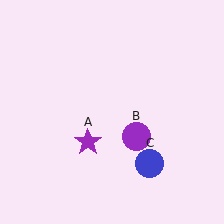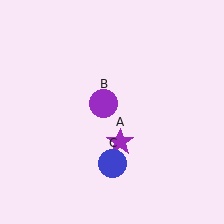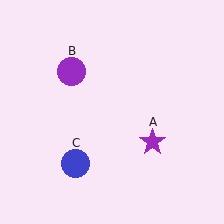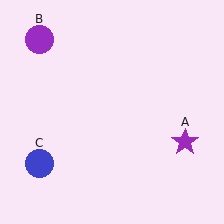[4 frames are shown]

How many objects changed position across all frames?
3 objects changed position: purple star (object A), purple circle (object B), blue circle (object C).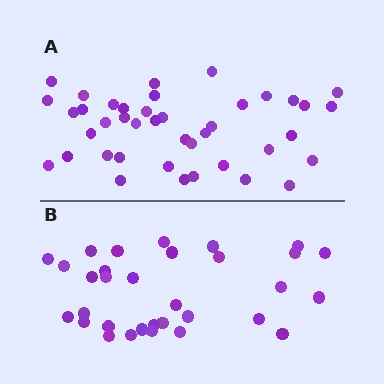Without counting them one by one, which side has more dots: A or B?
Region A (the top region) has more dots.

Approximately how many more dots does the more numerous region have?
Region A has roughly 8 or so more dots than region B.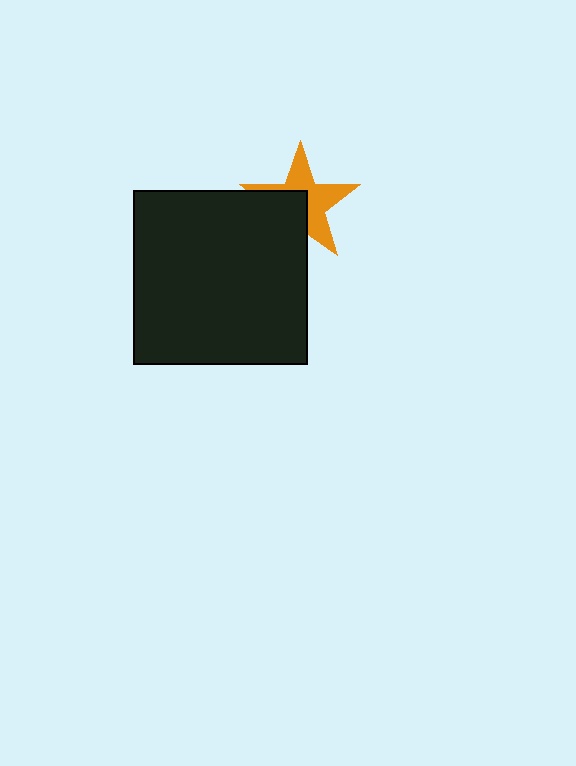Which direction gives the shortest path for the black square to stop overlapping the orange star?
Moving toward the lower-left gives the shortest separation.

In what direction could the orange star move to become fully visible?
The orange star could move toward the upper-right. That would shift it out from behind the black square entirely.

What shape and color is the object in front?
The object in front is a black square.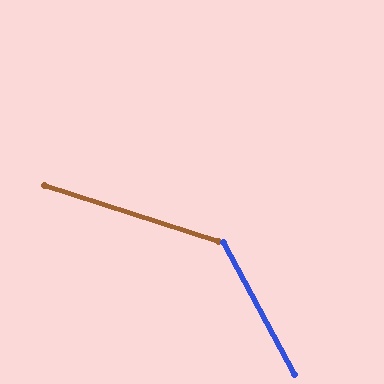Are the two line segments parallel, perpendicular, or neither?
Neither parallel nor perpendicular — they differ by about 44°.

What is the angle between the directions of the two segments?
Approximately 44 degrees.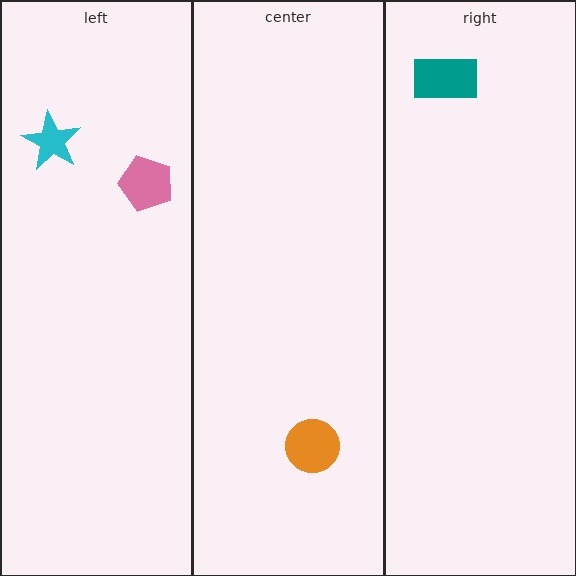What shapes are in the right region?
The teal rectangle.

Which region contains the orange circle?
The center region.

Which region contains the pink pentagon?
The left region.